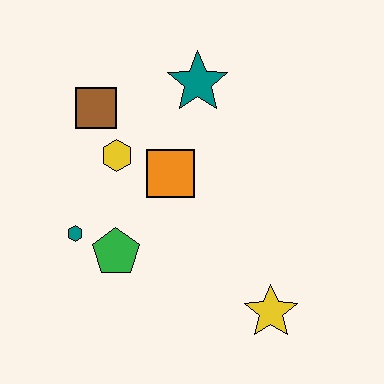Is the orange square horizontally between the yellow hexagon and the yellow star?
Yes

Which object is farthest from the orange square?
The yellow star is farthest from the orange square.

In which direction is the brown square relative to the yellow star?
The brown square is above the yellow star.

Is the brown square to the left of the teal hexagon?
No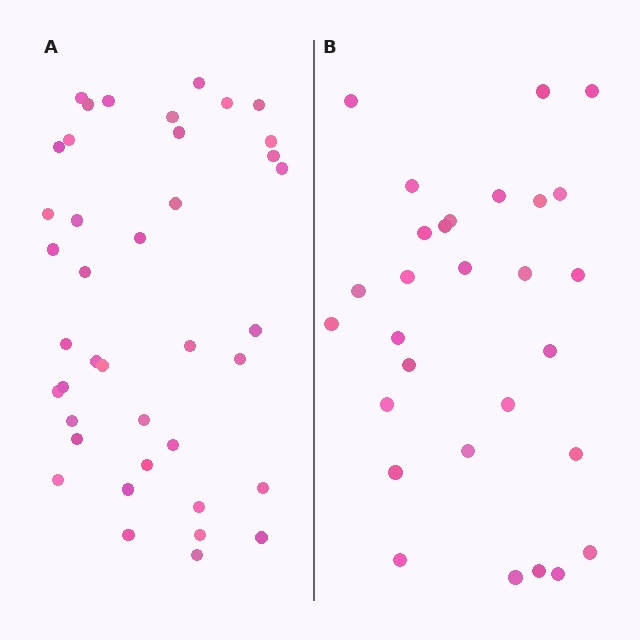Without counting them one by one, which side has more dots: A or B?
Region A (the left region) has more dots.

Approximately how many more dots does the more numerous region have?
Region A has roughly 12 or so more dots than region B.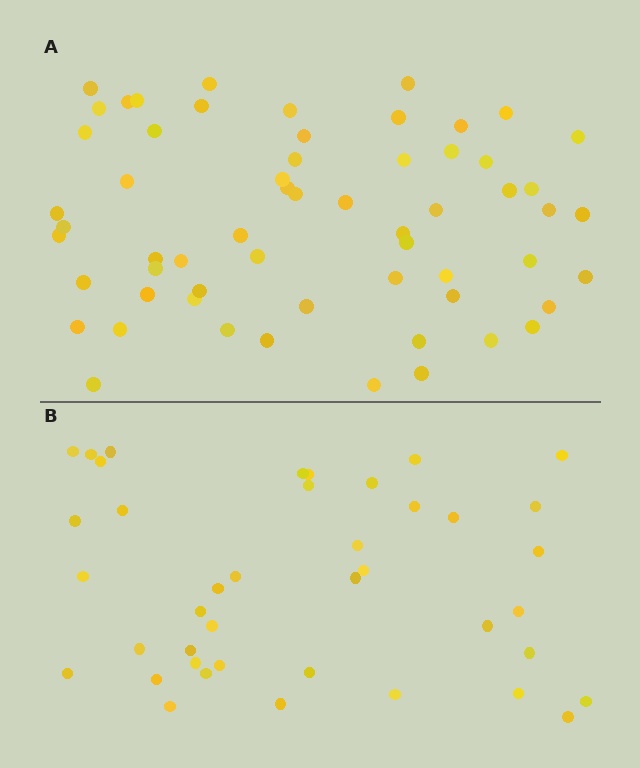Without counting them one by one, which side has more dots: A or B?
Region A (the top region) has more dots.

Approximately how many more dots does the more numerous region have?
Region A has approximately 20 more dots than region B.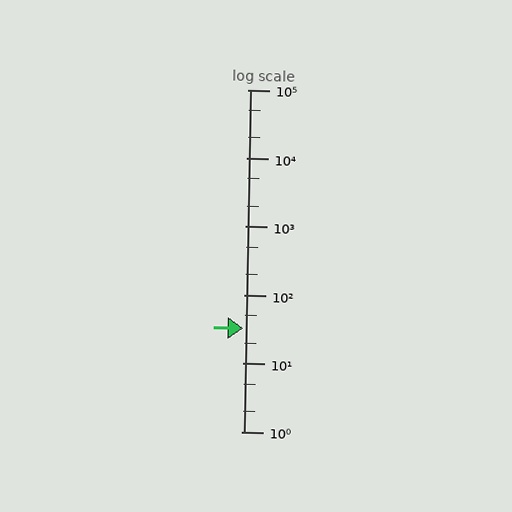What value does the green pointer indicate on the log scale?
The pointer indicates approximately 33.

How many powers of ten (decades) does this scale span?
The scale spans 5 decades, from 1 to 100000.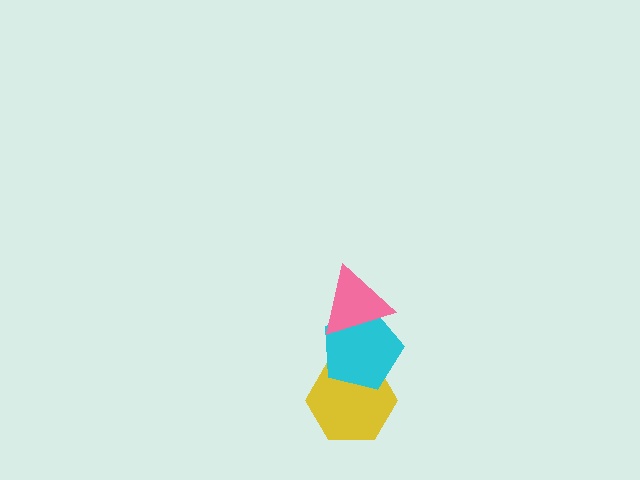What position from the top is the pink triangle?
The pink triangle is 1st from the top.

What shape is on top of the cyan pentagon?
The pink triangle is on top of the cyan pentagon.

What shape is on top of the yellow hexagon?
The cyan pentagon is on top of the yellow hexagon.